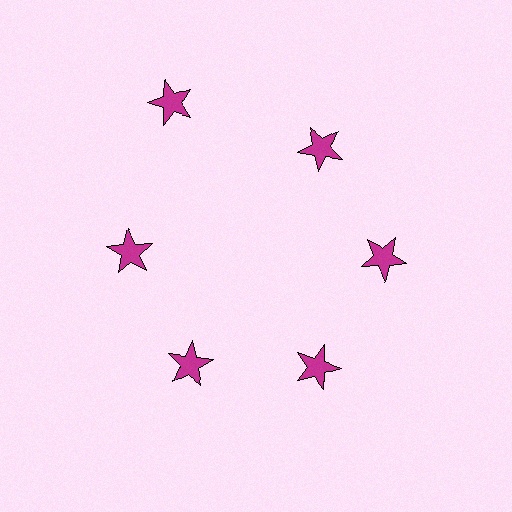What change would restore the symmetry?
The symmetry would be restored by moving it inward, back onto the ring so that all 6 stars sit at equal angles and equal distance from the center.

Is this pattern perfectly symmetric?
No. The 6 magenta stars are arranged in a ring, but one element near the 11 o'clock position is pushed outward from the center, breaking the 6-fold rotational symmetry.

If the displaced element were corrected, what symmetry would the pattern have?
It would have 6-fold rotational symmetry — the pattern would map onto itself every 60 degrees.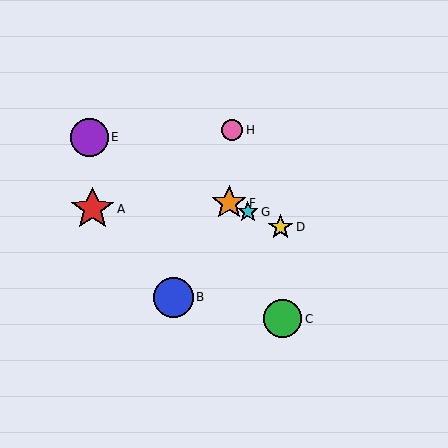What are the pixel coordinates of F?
Object F is at (229, 203).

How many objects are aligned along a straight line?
4 objects (D, E, F, G) are aligned along a straight line.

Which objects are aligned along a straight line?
Objects D, E, F, G are aligned along a straight line.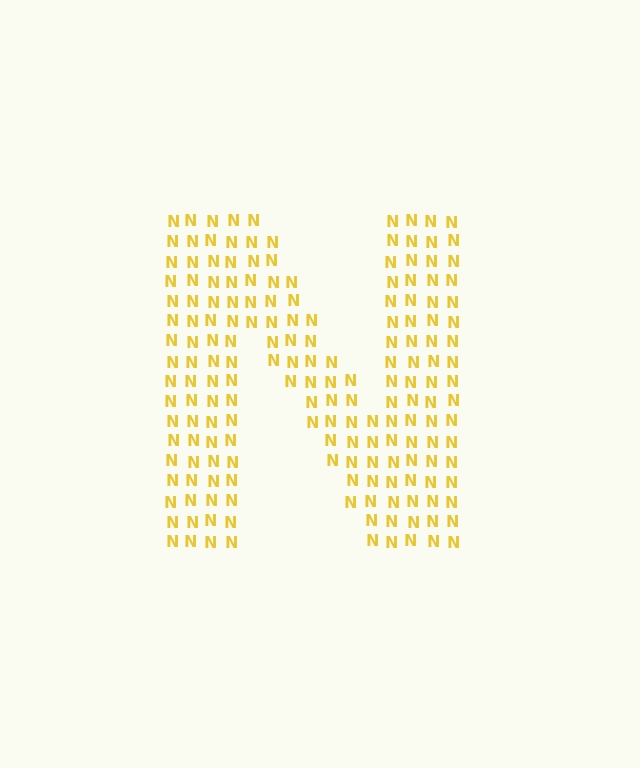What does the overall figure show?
The overall figure shows the letter N.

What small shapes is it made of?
It is made of small letter N's.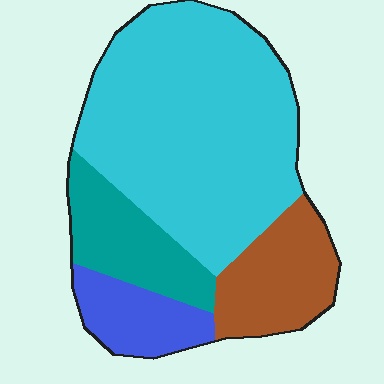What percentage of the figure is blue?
Blue takes up about one tenth (1/10) of the figure.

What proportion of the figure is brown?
Brown takes up about one sixth (1/6) of the figure.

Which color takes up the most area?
Cyan, at roughly 60%.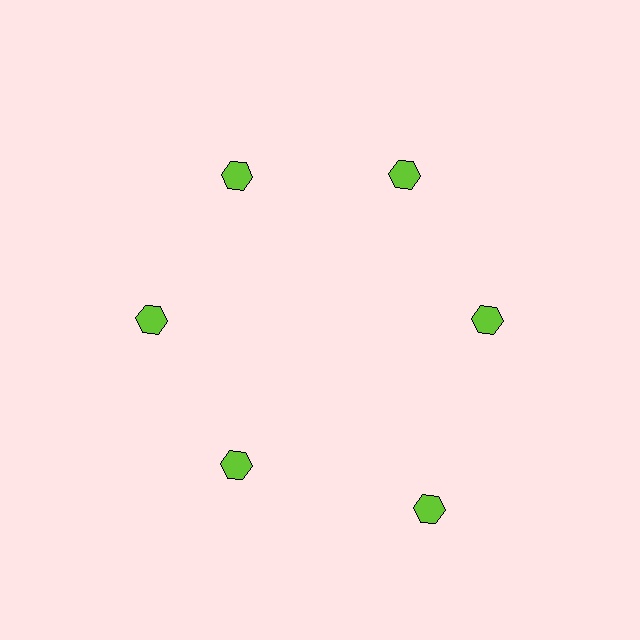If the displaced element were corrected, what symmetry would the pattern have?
It would have 6-fold rotational symmetry — the pattern would map onto itself every 60 degrees.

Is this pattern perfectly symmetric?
No. The 6 lime hexagons are arranged in a ring, but one element near the 5 o'clock position is pushed outward from the center, breaking the 6-fold rotational symmetry.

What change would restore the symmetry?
The symmetry would be restored by moving it inward, back onto the ring so that all 6 hexagons sit at equal angles and equal distance from the center.